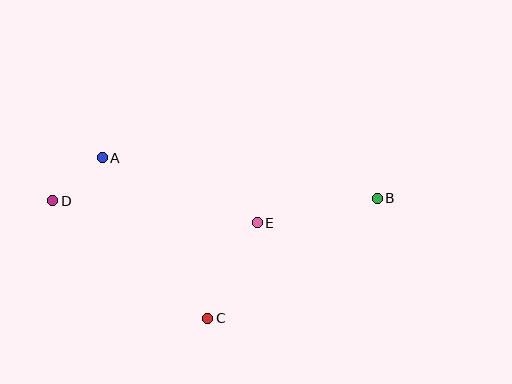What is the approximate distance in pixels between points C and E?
The distance between C and E is approximately 107 pixels.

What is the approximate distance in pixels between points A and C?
The distance between A and C is approximately 192 pixels.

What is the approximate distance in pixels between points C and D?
The distance between C and D is approximately 194 pixels.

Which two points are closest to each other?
Points A and D are closest to each other.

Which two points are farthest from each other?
Points B and D are farthest from each other.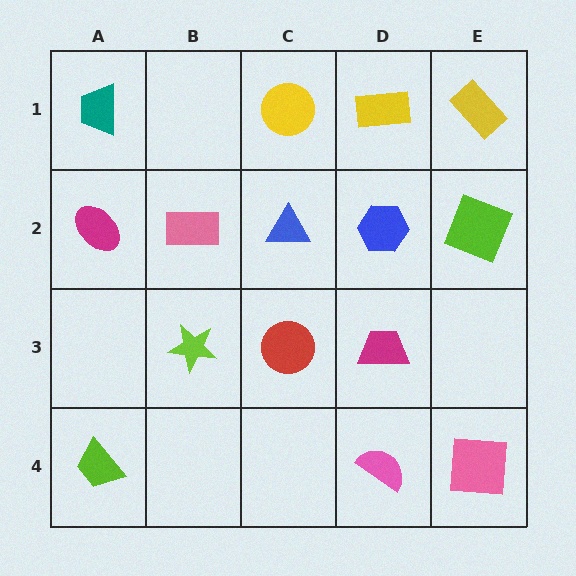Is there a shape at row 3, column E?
No, that cell is empty.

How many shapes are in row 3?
3 shapes.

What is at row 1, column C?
A yellow circle.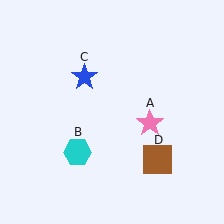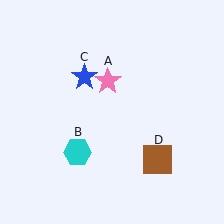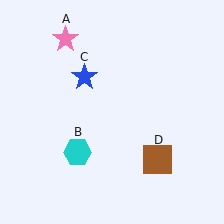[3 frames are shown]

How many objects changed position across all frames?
1 object changed position: pink star (object A).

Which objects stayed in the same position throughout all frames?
Cyan hexagon (object B) and blue star (object C) and brown square (object D) remained stationary.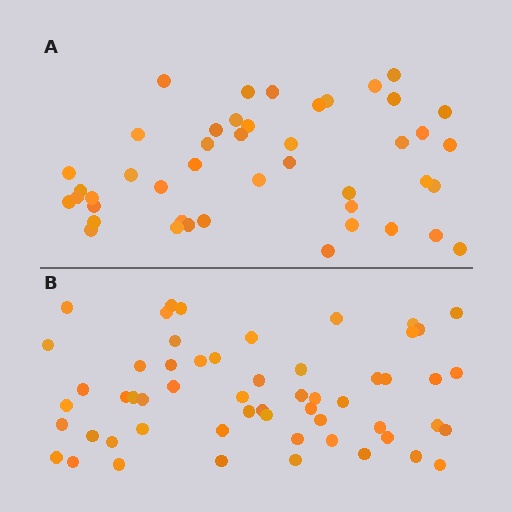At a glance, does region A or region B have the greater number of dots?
Region B (the bottom region) has more dots.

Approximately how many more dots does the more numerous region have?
Region B has roughly 12 or so more dots than region A.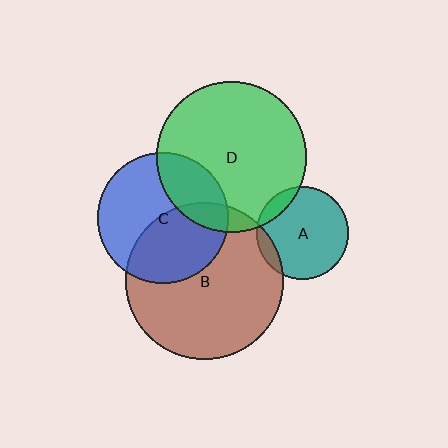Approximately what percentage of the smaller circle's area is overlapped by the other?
Approximately 10%.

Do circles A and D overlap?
Yes.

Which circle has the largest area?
Circle B (brown).